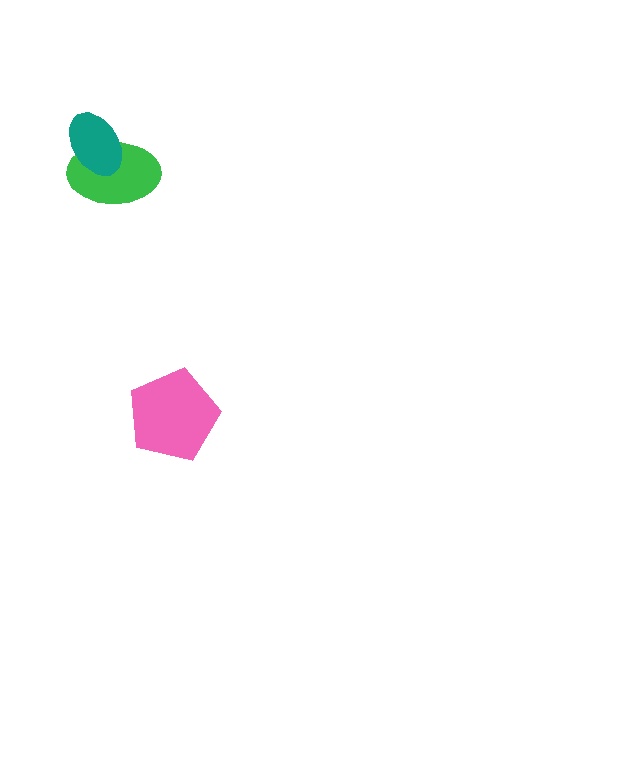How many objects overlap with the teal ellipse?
1 object overlaps with the teal ellipse.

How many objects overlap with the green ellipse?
1 object overlaps with the green ellipse.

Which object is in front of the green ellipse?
The teal ellipse is in front of the green ellipse.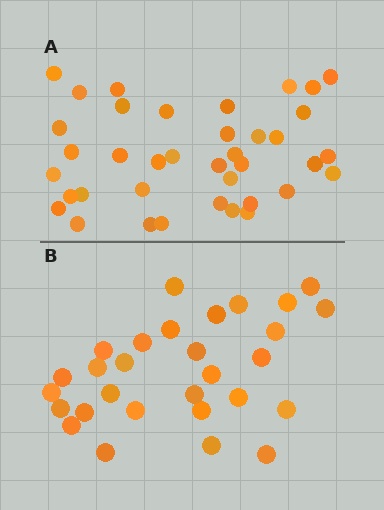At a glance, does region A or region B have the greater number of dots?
Region A (the top region) has more dots.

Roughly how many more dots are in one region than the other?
Region A has roughly 8 or so more dots than region B.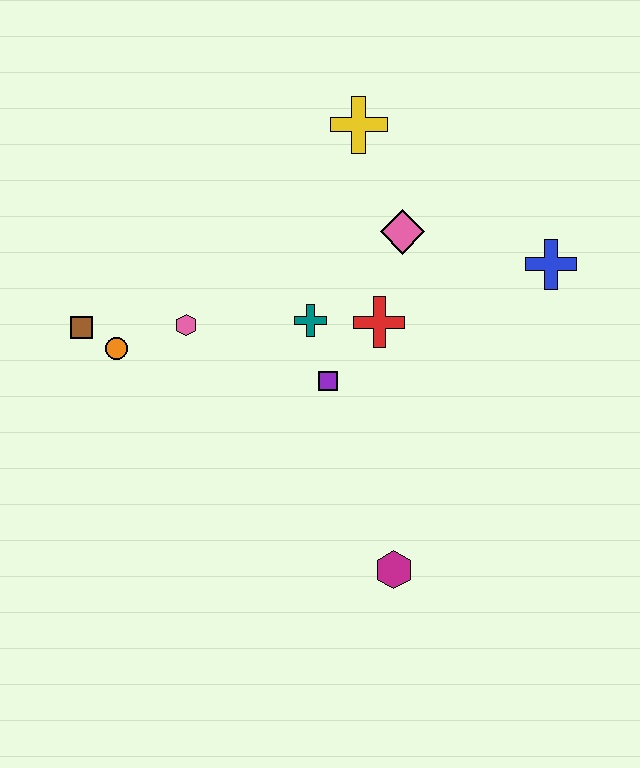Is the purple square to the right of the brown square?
Yes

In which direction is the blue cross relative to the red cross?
The blue cross is to the right of the red cross.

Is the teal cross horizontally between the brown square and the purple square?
Yes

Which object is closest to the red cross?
The teal cross is closest to the red cross.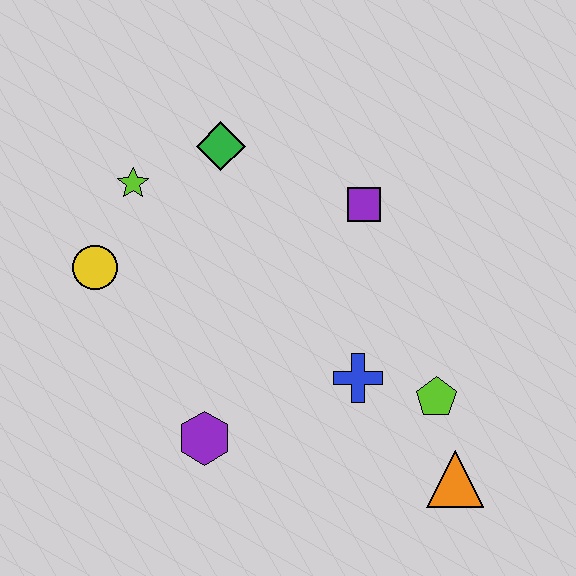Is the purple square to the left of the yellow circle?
No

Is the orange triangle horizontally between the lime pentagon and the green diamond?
No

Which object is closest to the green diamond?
The lime star is closest to the green diamond.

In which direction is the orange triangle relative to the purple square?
The orange triangle is below the purple square.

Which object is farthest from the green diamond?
The orange triangle is farthest from the green diamond.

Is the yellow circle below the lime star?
Yes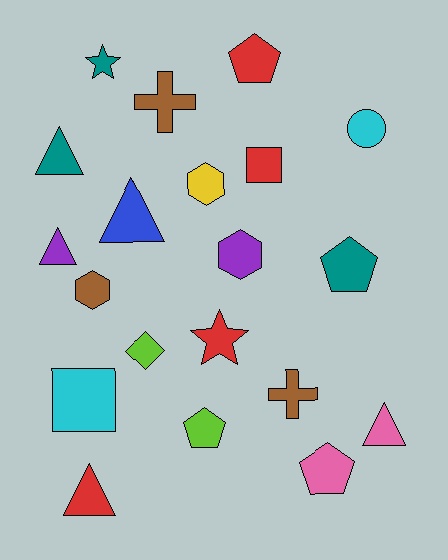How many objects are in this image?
There are 20 objects.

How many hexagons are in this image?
There are 3 hexagons.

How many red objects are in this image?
There are 4 red objects.